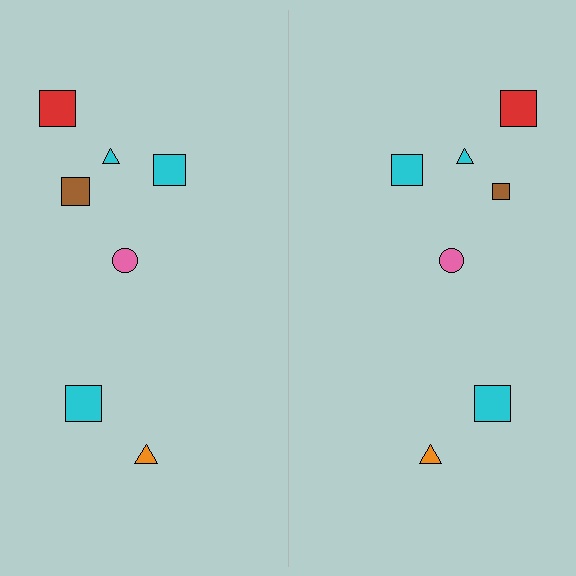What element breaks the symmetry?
The brown square on the right side has a different size than its mirror counterpart.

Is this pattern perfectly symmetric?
No, the pattern is not perfectly symmetric. The brown square on the right side has a different size than its mirror counterpart.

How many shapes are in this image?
There are 14 shapes in this image.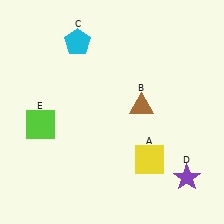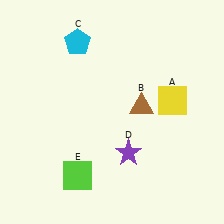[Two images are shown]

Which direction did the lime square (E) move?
The lime square (E) moved down.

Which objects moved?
The objects that moved are: the yellow square (A), the purple star (D), the lime square (E).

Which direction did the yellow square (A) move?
The yellow square (A) moved up.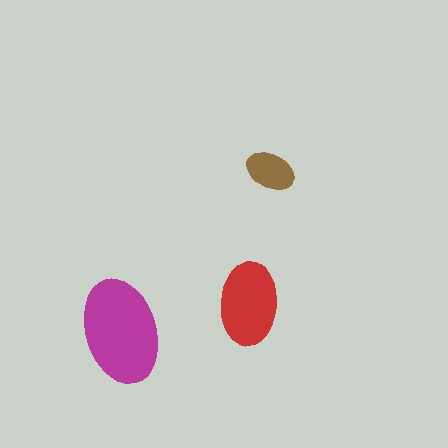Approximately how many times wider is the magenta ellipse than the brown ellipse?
About 2 times wider.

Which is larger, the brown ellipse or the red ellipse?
The red one.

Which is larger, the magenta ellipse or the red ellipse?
The magenta one.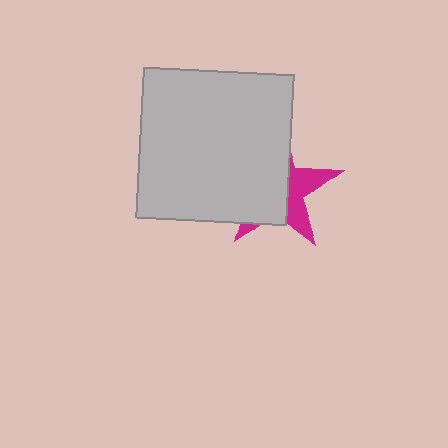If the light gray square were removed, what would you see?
You would see the complete magenta star.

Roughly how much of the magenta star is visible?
A small part of it is visible (roughly 36%).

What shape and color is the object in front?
The object in front is a light gray square.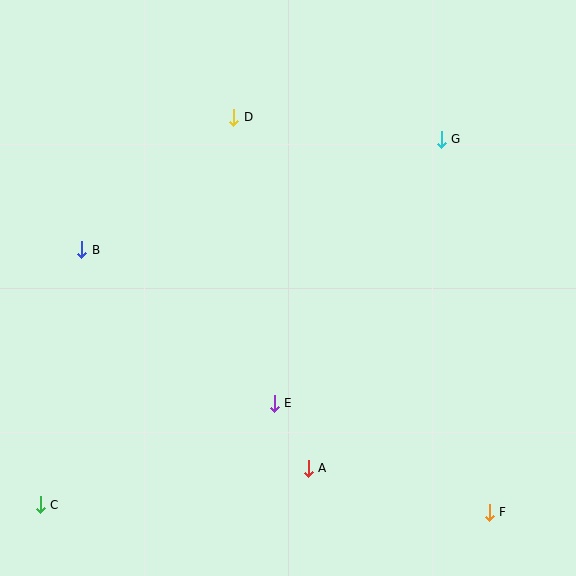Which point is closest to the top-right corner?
Point G is closest to the top-right corner.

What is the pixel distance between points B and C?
The distance between B and C is 258 pixels.